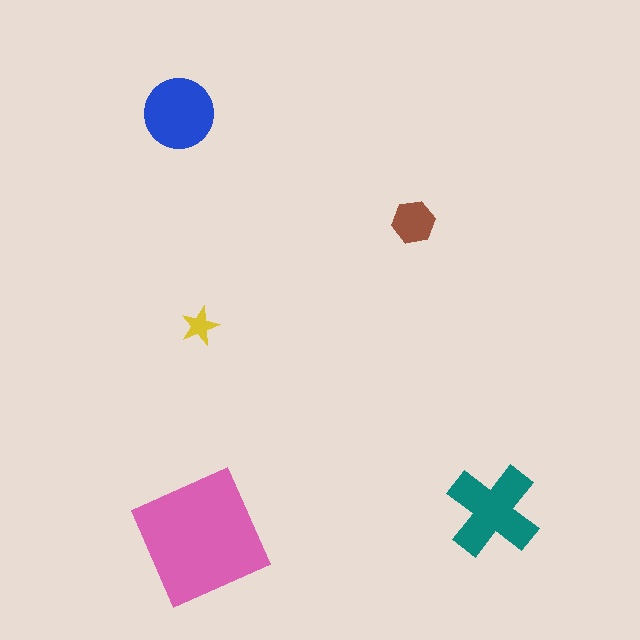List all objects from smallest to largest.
The yellow star, the brown hexagon, the blue circle, the teal cross, the pink square.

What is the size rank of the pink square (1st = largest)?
1st.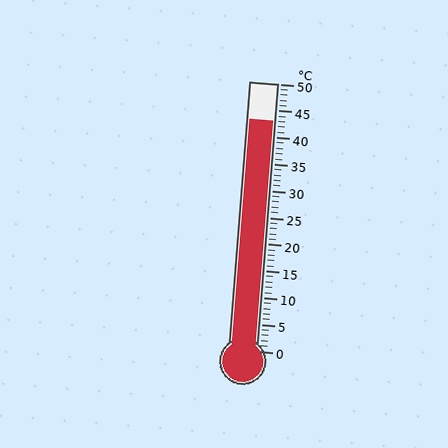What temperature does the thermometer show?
The thermometer shows approximately 43°C.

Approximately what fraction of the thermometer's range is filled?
The thermometer is filled to approximately 85% of its range.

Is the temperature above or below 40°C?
The temperature is above 40°C.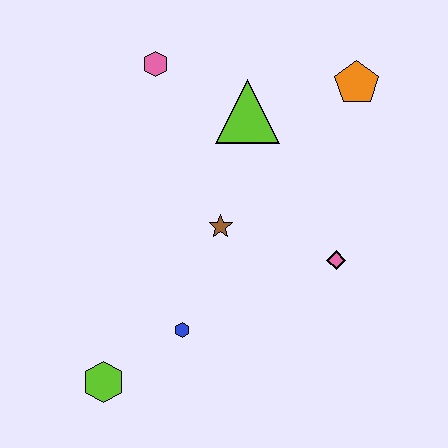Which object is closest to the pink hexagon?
The lime triangle is closest to the pink hexagon.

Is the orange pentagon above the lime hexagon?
Yes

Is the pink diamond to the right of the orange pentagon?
No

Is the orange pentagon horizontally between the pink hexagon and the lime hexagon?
No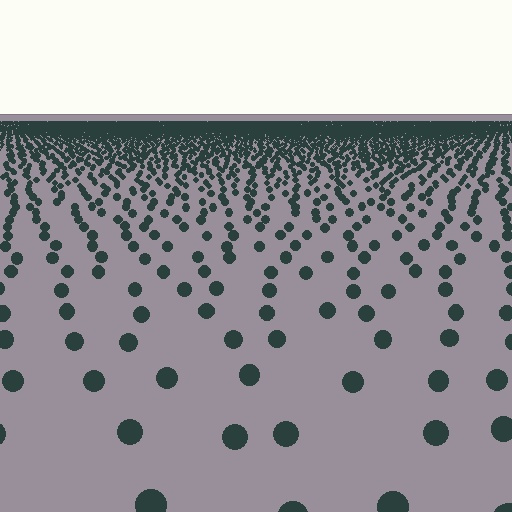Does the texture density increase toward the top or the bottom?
Density increases toward the top.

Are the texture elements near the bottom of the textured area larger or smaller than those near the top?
Larger. Near the bottom, elements are closer to the viewer and appear at a bigger on-screen size.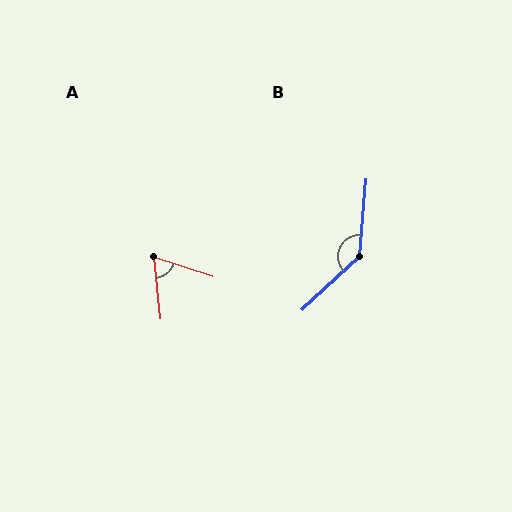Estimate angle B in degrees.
Approximately 138 degrees.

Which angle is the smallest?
A, at approximately 66 degrees.